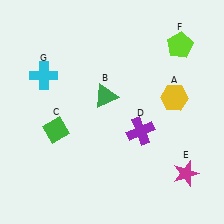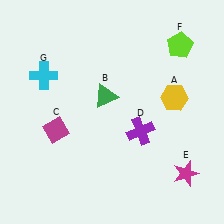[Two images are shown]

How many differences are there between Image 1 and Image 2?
There is 1 difference between the two images.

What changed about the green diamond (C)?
In Image 1, C is green. In Image 2, it changed to magenta.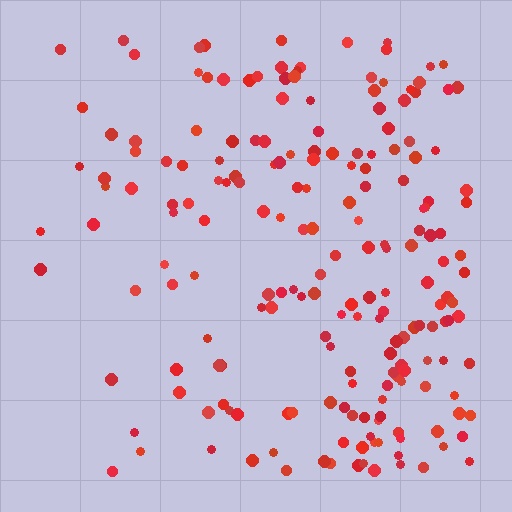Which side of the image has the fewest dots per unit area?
The left.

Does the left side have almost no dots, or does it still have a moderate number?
Still a moderate number, just noticeably fewer than the right.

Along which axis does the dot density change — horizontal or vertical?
Horizontal.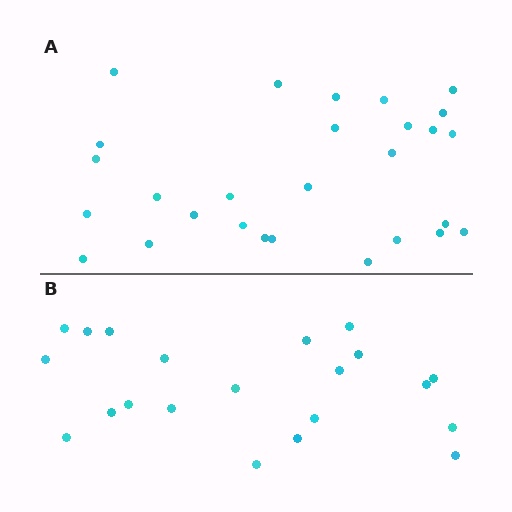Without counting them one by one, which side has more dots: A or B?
Region A (the top region) has more dots.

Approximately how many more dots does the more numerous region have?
Region A has roughly 8 or so more dots than region B.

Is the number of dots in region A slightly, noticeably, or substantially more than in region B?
Region A has noticeably more, but not dramatically so. The ratio is roughly 1.3 to 1.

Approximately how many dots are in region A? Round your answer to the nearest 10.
About 30 dots. (The exact count is 28, which rounds to 30.)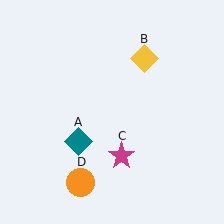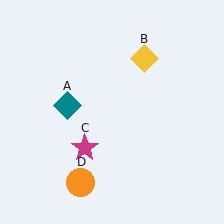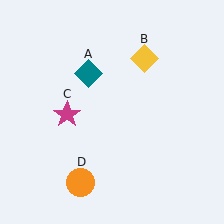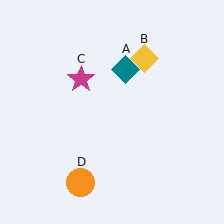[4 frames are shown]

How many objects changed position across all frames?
2 objects changed position: teal diamond (object A), magenta star (object C).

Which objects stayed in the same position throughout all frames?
Yellow diamond (object B) and orange circle (object D) remained stationary.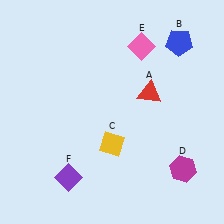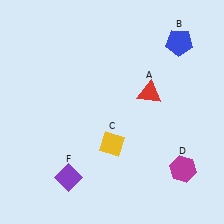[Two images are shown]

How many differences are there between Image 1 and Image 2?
There is 1 difference between the two images.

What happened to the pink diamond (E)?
The pink diamond (E) was removed in Image 2. It was in the top-right area of Image 1.